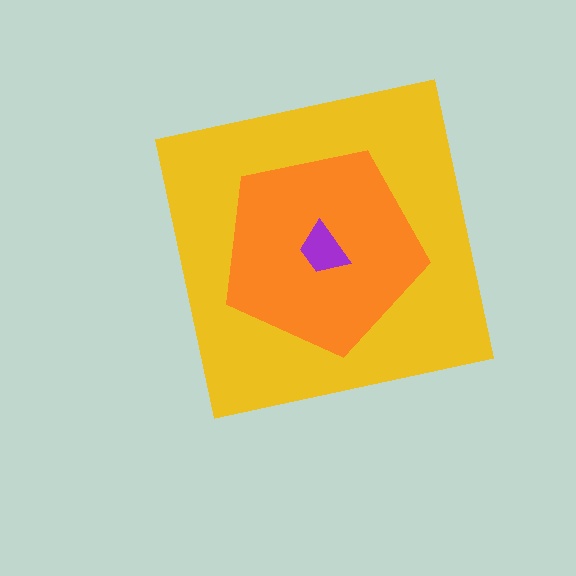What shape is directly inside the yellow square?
The orange pentagon.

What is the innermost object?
The purple trapezoid.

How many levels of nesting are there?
3.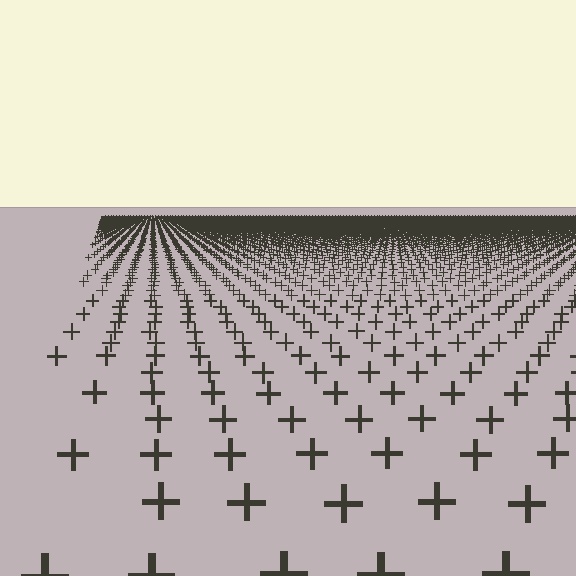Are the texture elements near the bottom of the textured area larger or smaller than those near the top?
Larger. Near the bottom, elements are closer to the viewer and appear at a bigger on-screen size.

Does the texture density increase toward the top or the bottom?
Density increases toward the top.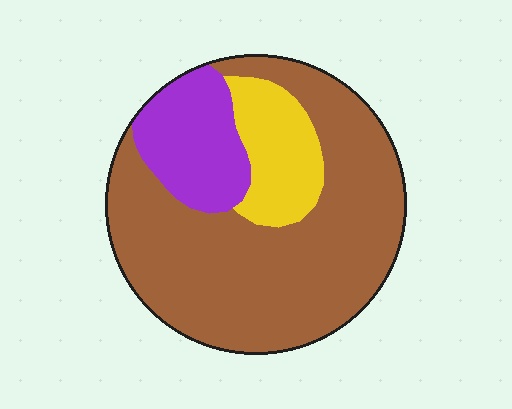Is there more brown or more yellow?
Brown.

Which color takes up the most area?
Brown, at roughly 70%.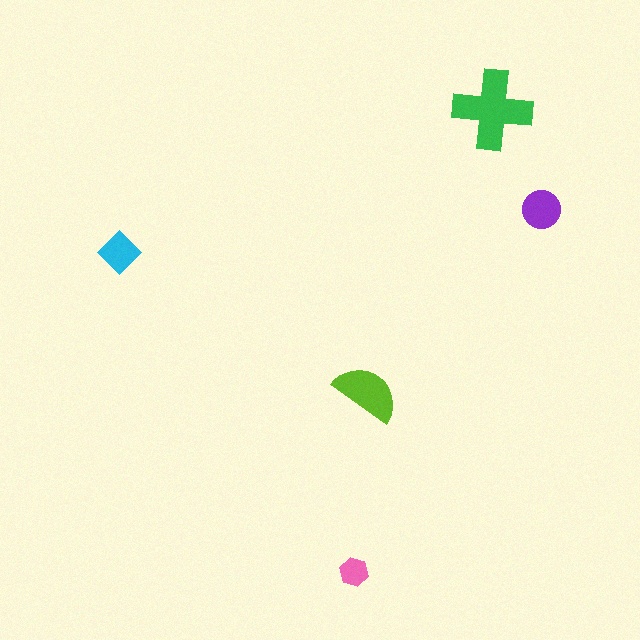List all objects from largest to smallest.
The green cross, the lime semicircle, the purple circle, the cyan diamond, the pink hexagon.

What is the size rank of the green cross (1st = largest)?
1st.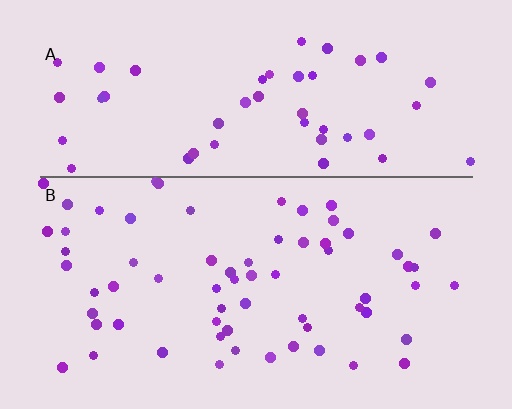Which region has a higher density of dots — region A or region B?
B (the bottom).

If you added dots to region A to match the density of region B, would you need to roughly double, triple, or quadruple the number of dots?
Approximately double.